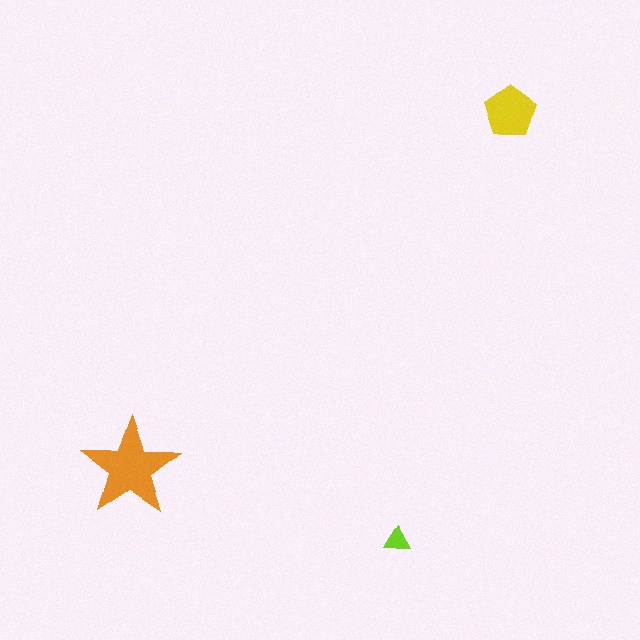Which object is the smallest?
The lime triangle.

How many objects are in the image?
There are 3 objects in the image.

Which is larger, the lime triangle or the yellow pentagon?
The yellow pentagon.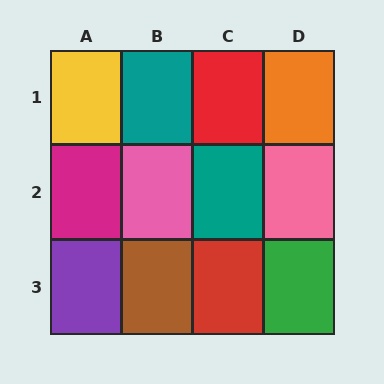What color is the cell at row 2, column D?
Pink.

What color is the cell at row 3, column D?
Green.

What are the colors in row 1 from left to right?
Yellow, teal, red, orange.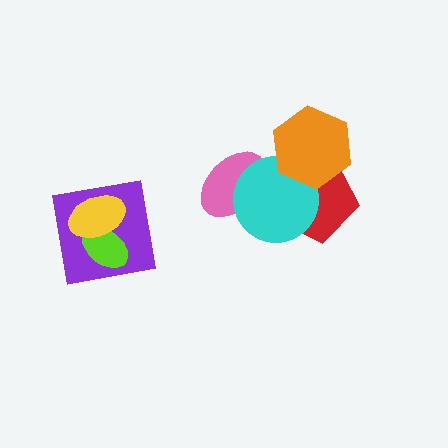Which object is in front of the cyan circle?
The orange hexagon is in front of the cyan circle.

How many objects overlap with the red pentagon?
2 objects overlap with the red pentagon.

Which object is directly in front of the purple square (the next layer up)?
The lime ellipse is directly in front of the purple square.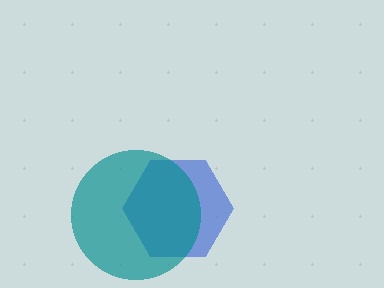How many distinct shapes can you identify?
There are 2 distinct shapes: a blue hexagon, a teal circle.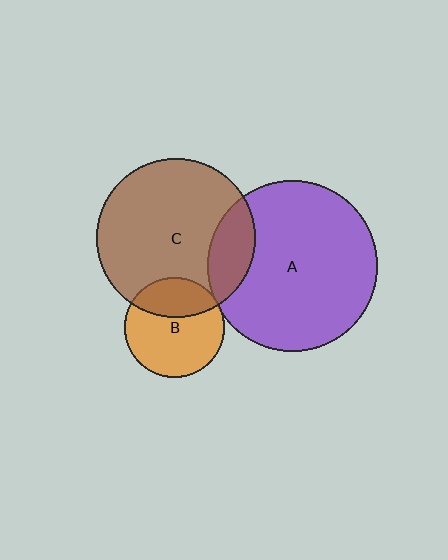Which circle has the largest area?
Circle A (purple).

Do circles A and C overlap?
Yes.